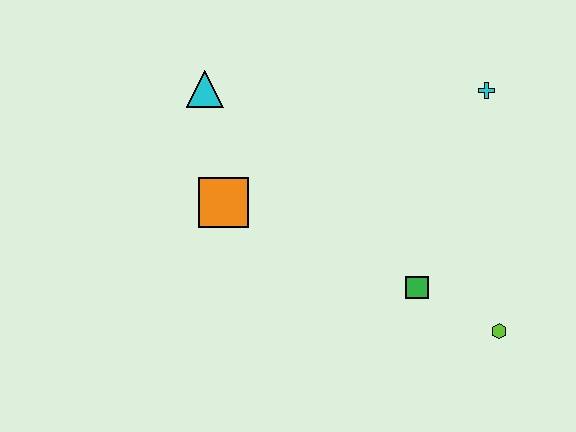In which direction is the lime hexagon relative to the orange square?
The lime hexagon is to the right of the orange square.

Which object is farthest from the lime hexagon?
The cyan triangle is farthest from the lime hexagon.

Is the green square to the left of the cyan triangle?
No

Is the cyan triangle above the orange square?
Yes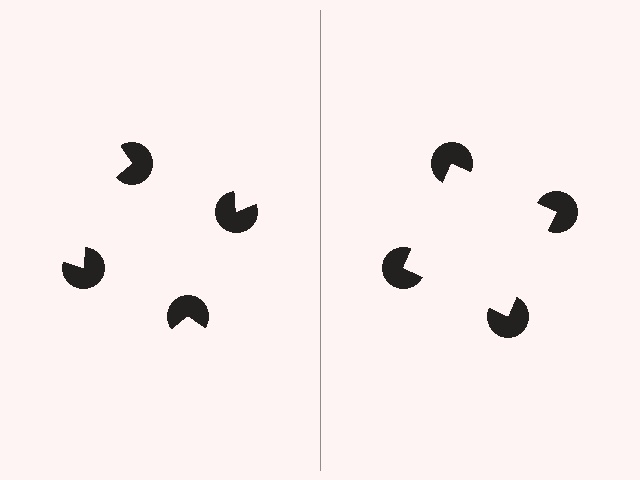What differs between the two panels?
The pac-man discs are positioned identically on both sides; only the wedge orientations differ. On the right they align to a square; on the left they are misaligned.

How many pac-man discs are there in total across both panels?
8 — 4 on each side.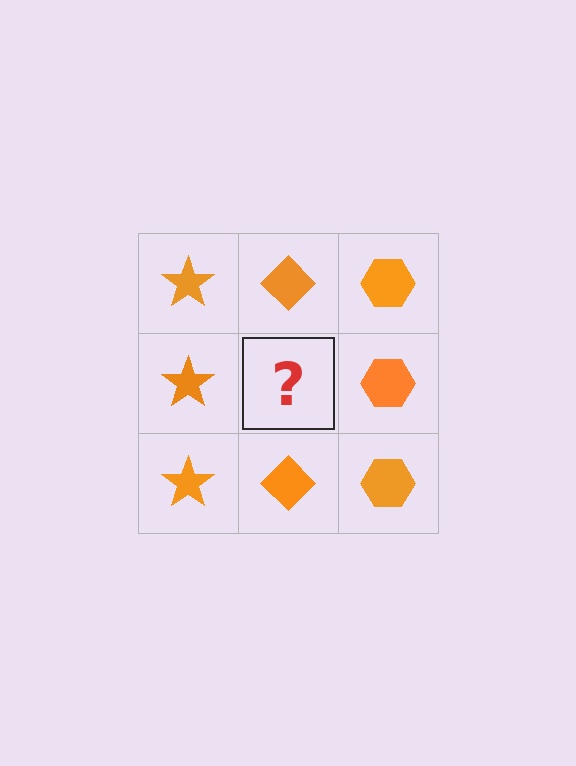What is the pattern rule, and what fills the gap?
The rule is that each column has a consistent shape. The gap should be filled with an orange diamond.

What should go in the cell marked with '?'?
The missing cell should contain an orange diamond.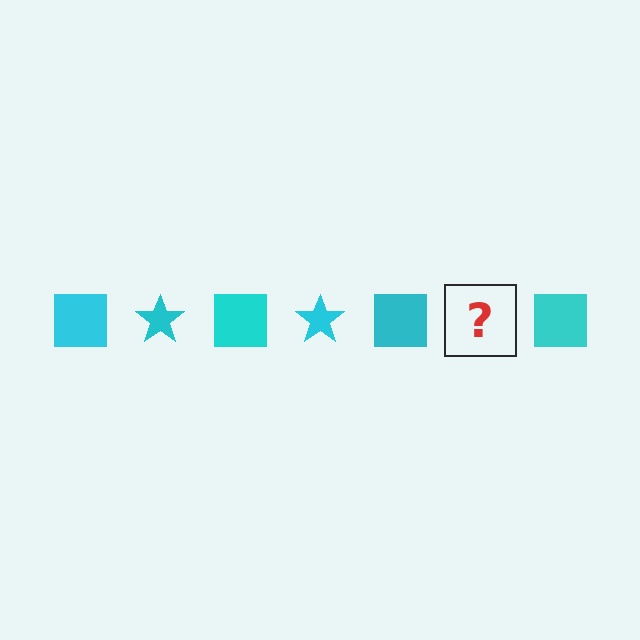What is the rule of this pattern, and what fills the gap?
The rule is that the pattern cycles through square, star shapes in cyan. The gap should be filled with a cyan star.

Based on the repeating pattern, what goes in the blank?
The blank should be a cyan star.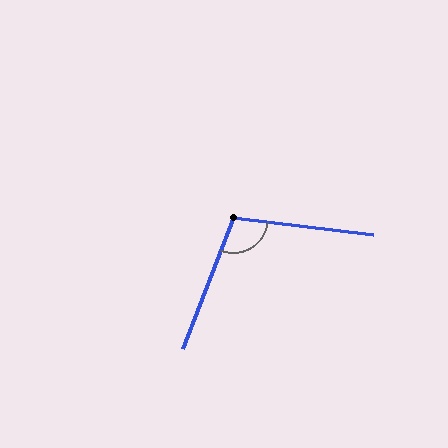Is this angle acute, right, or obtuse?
It is obtuse.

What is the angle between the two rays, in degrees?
Approximately 105 degrees.